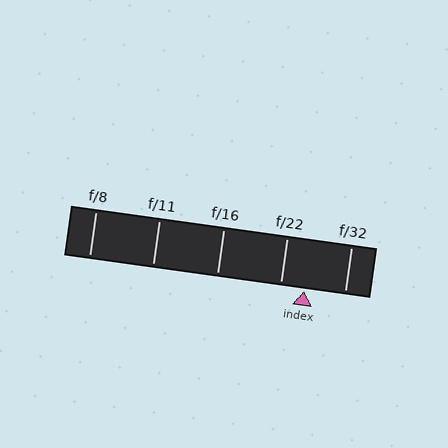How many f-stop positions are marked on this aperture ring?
There are 5 f-stop positions marked.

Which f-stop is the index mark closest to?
The index mark is closest to f/22.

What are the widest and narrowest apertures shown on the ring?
The widest aperture shown is f/8 and the narrowest is f/32.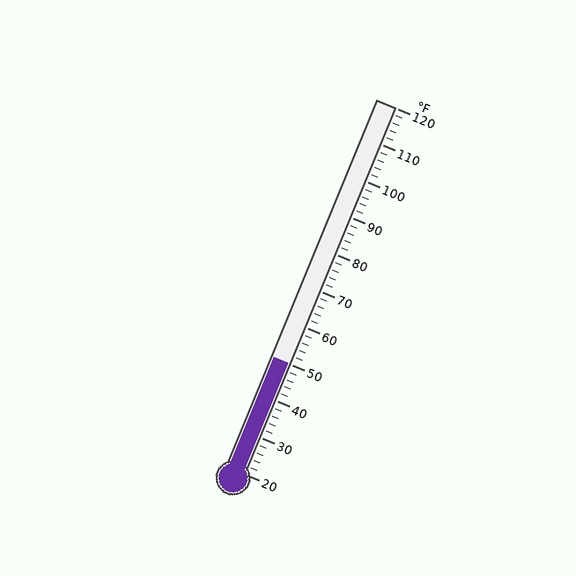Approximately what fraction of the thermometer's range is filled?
The thermometer is filled to approximately 30% of its range.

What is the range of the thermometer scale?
The thermometer scale ranges from 20°F to 120°F.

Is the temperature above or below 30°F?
The temperature is above 30°F.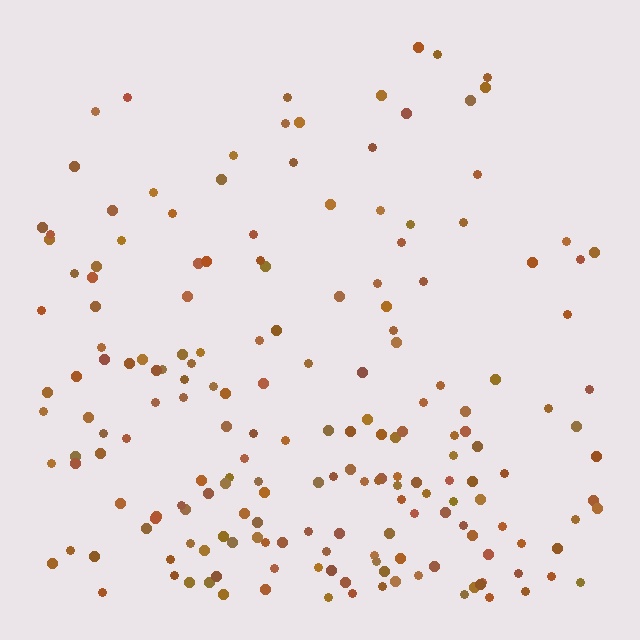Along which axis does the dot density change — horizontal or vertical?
Vertical.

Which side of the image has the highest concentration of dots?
The bottom.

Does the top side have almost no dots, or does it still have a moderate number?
Still a moderate number, just noticeably fewer than the bottom.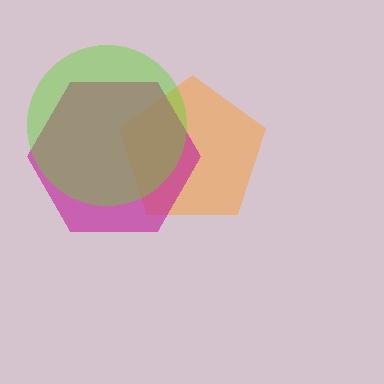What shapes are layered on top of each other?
The layered shapes are: an orange pentagon, a magenta hexagon, a lime circle.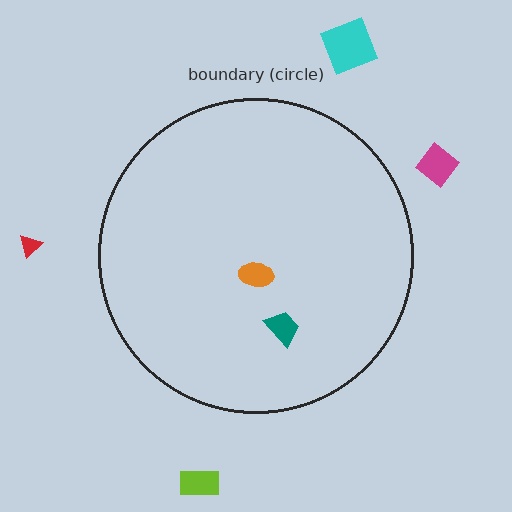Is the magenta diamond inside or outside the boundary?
Outside.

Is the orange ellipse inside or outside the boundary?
Inside.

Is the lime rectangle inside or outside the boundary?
Outside.